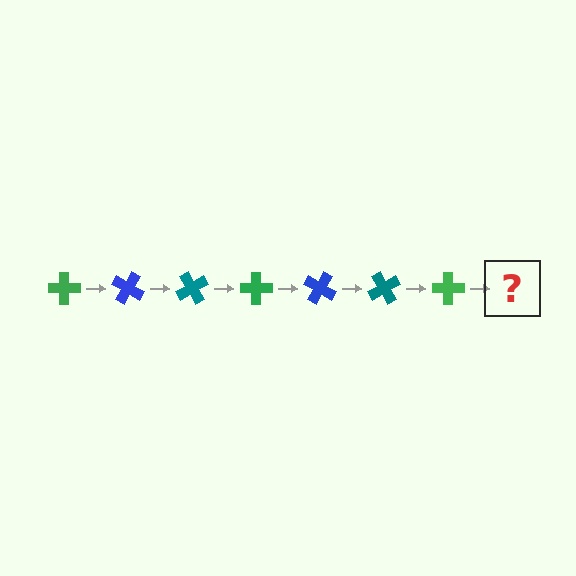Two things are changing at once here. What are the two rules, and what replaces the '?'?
The two rules are that it rotates 30 degrees each step and the color cycles through green, blue, and teal. The '?' should be a blue cross, rotated 210 degrees from the start.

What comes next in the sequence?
The next element should be a blue cross, rotated 210 degrees from the start.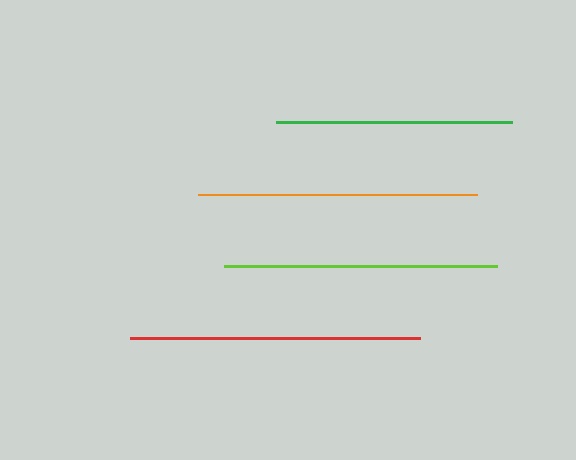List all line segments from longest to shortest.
From longest to shortest: red, orange, lime, green.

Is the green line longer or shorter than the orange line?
The orange line is longer than the green line.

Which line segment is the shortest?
The green line is the shortest at approximately 236 pixels.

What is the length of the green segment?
The green segment is approximately 236 pixels long.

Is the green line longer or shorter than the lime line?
The lime line is longer than the green line.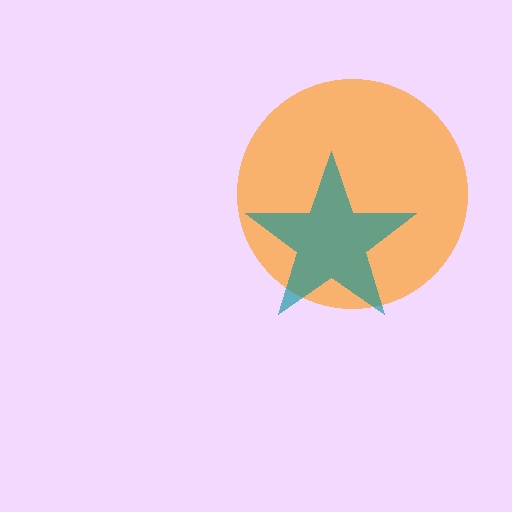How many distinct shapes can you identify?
There are 2 distinct shapes: an orange circle, a teal star.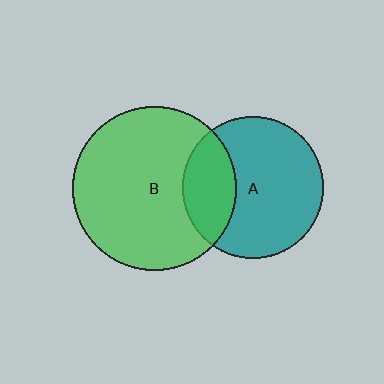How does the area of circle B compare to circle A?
Approximately 1.3 times.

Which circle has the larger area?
Circle B (green).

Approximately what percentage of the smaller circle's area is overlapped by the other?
Approximately 30%.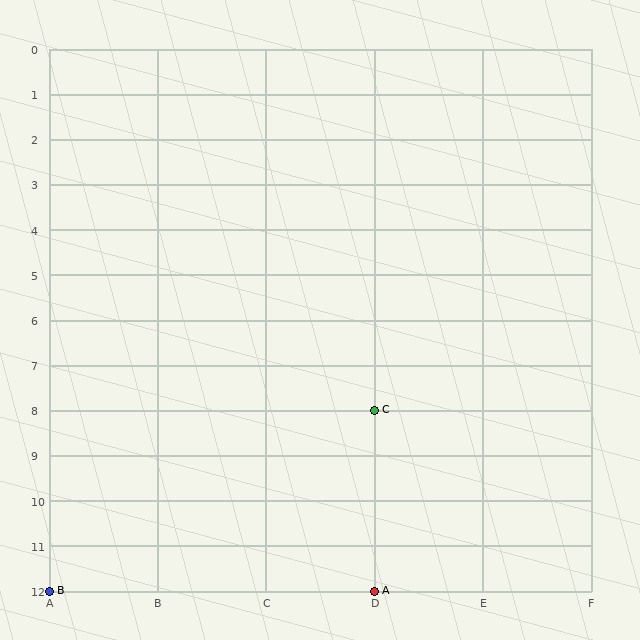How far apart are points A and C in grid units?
Points A and C are 4 rows apart.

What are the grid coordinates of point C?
Point C is at grid coordinates (D, 8).